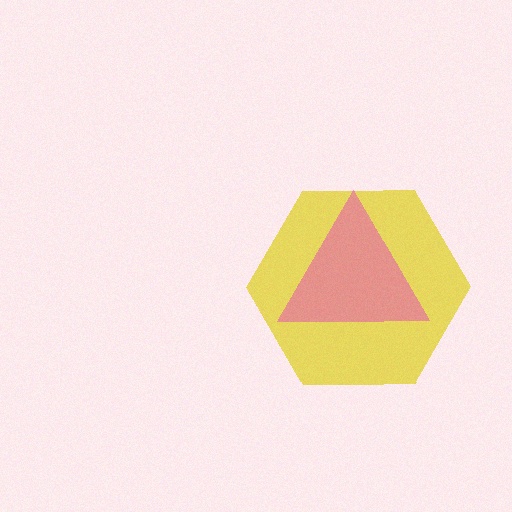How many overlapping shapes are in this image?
There are 2 overlapping shapes in the image.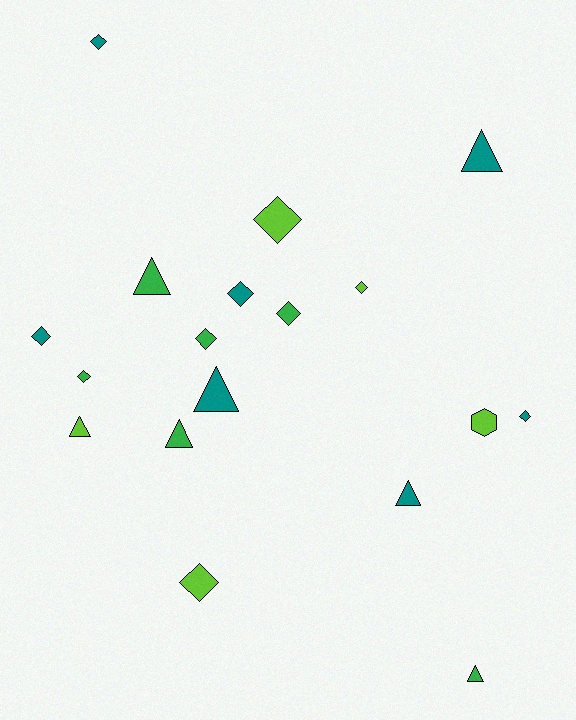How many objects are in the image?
There are 18 objects.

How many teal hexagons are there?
There are no teal hexagons.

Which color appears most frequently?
Teal, with 7 objects.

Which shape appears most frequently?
Diamond, with 10 objects.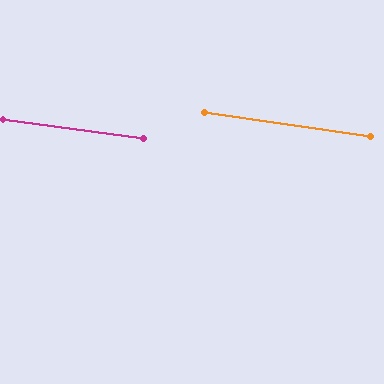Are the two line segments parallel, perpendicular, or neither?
Parallel — their directions differ by only 0.7°.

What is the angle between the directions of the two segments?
Approximately 1 degree.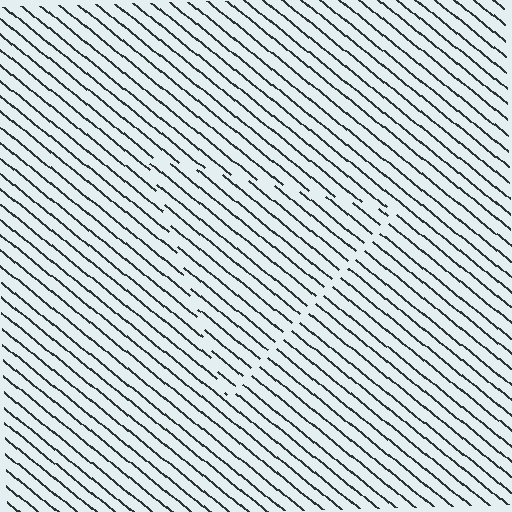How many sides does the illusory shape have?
3 sides — the line-ends trace a triangle.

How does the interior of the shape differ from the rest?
The interior of the shape contains the same grating, shifted by half a period — the contour is defined by the phase discontinuity where line-ends from the inner and outer gratings abut.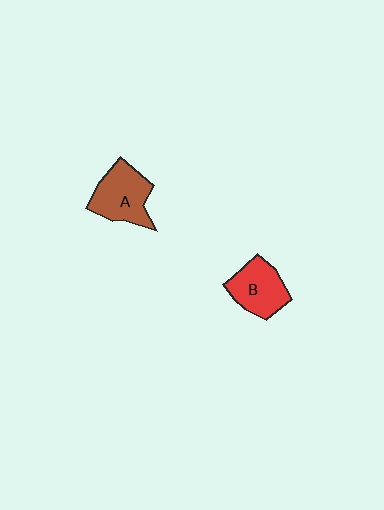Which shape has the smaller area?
Shape B (red).